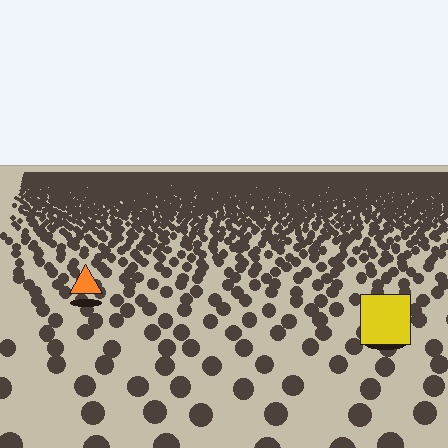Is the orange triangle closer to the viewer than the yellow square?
No. The yellow square is closer — you can tell from the texture gradient: the ground texture is coarser near it.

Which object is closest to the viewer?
The yellow square is closest. The texture marks near it are larger and more spread out.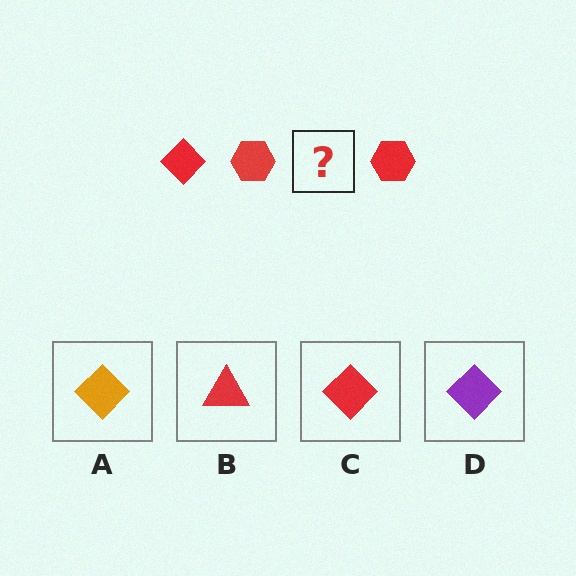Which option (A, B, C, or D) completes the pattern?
C.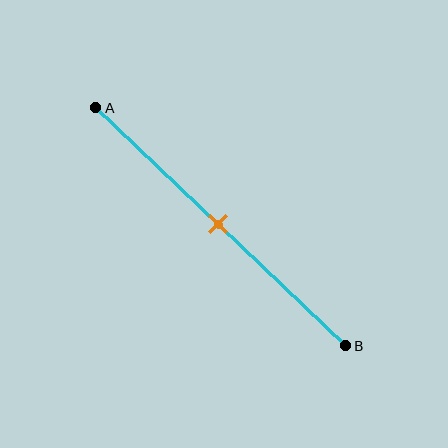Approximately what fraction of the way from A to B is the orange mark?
The orange mark is approximately 50% of the way from A to B.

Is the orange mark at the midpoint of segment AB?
Yes, the mark is approximately at the midpoint.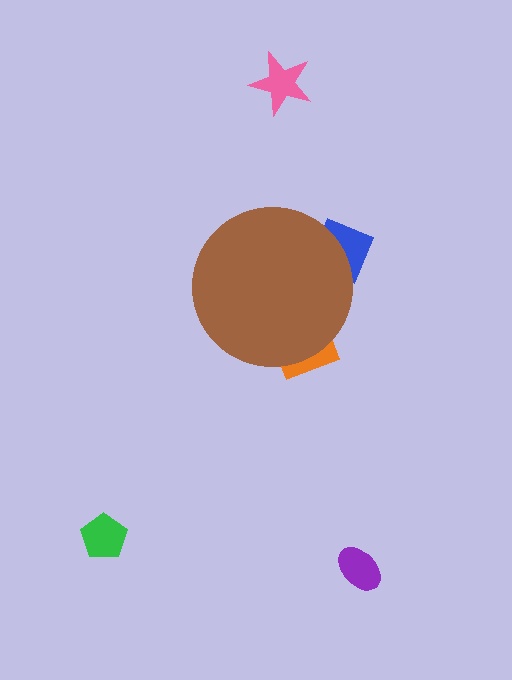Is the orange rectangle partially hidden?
Yes, the orange rectangle is partially hidden behind the brown circle.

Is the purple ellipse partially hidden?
No, the purple ellipse is fully visible.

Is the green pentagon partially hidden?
No, the green pentagon is fully visible.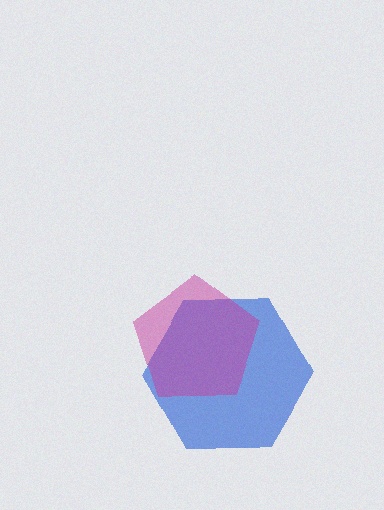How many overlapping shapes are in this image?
There are 2 overlapping shapes in the image.